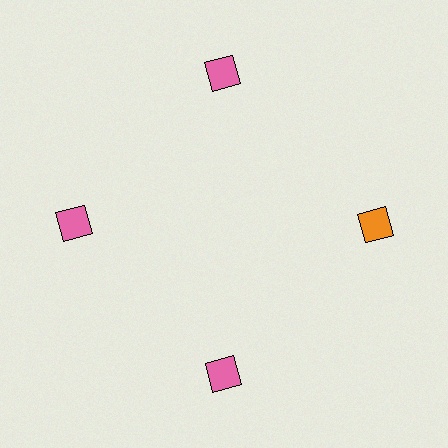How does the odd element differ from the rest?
It has a different color: orange instead of pink.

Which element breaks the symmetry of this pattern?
The orange diamond at roughly the 3 o'clock position breaks the symmetry. All other shapes are pink diamonds.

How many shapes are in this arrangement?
There are 4 shapes arranged in a ring pattern.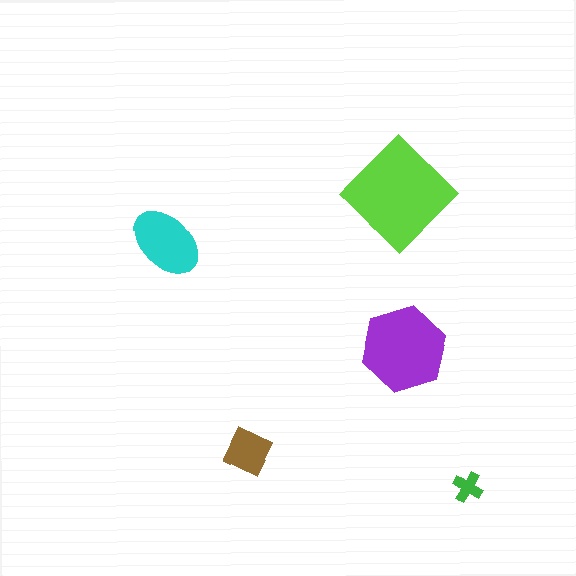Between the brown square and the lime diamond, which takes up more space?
The lime diamond.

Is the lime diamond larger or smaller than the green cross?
Larger.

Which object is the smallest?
The green cross.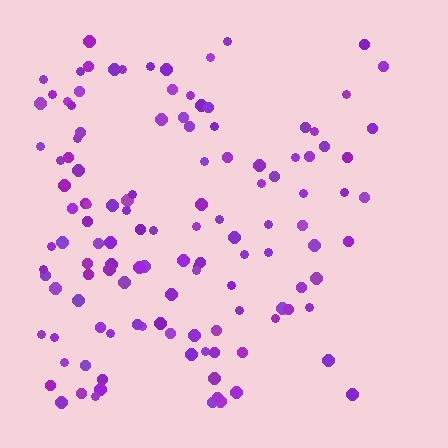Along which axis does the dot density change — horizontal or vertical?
Horizontal.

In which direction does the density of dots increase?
From right to left, with the left side densest.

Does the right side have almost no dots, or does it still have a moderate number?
Still a moderate number, just noticeably fewer than the left.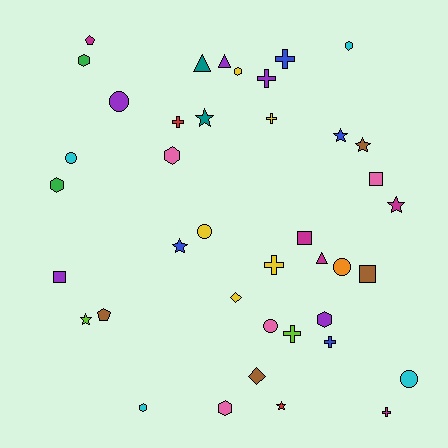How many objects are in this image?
There are 40 objects.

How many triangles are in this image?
There are 3 triangles.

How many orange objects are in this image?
There is 1 orange object.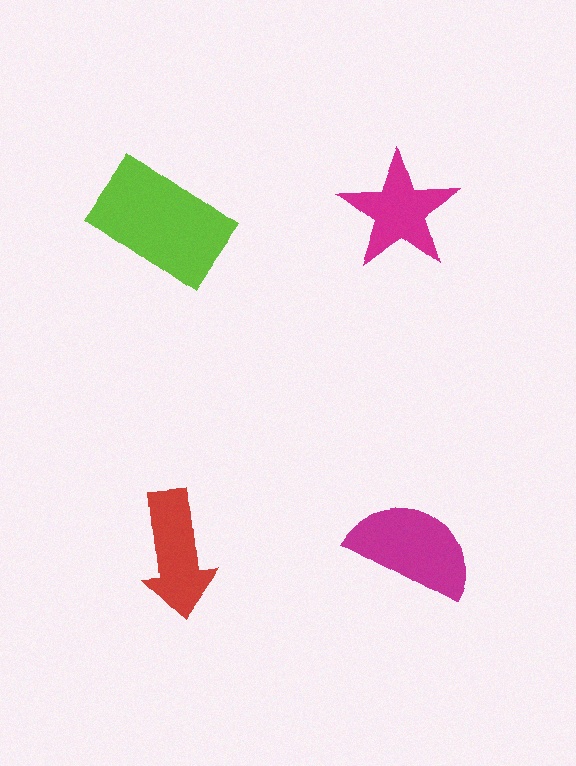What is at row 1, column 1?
A lime rectangle.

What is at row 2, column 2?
A magenta semicircle.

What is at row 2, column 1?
A red arrow.